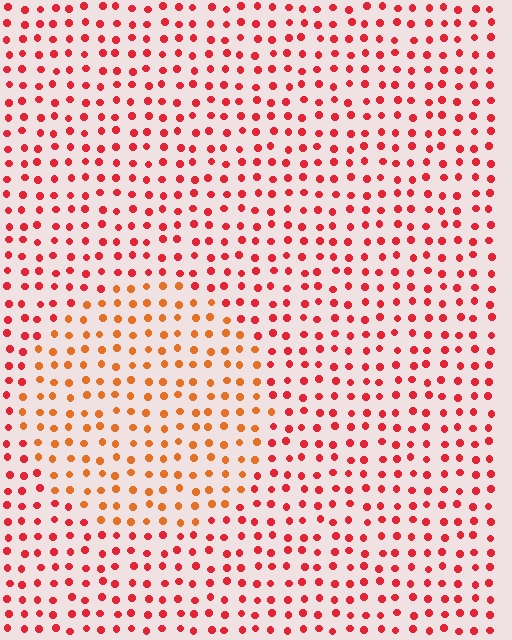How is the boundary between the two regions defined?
The boundary is defined purely by a slight shift in hue (about 30 degrees). Spacing, size, and orientation are identical on both sides.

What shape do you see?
I see a circle.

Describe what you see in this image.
The image is filled with small red elements in a uniform arrangement. A circle-shaped region is visible where the elements are tinted to a slightly different hue, forming a subtle color boundary.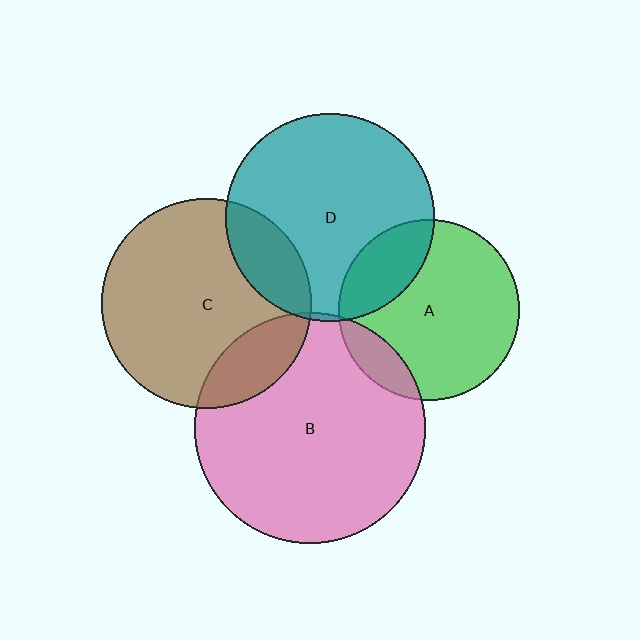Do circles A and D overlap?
Yes.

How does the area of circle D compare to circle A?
Approximately 1.3 times.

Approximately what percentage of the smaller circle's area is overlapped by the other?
Approximately 20%.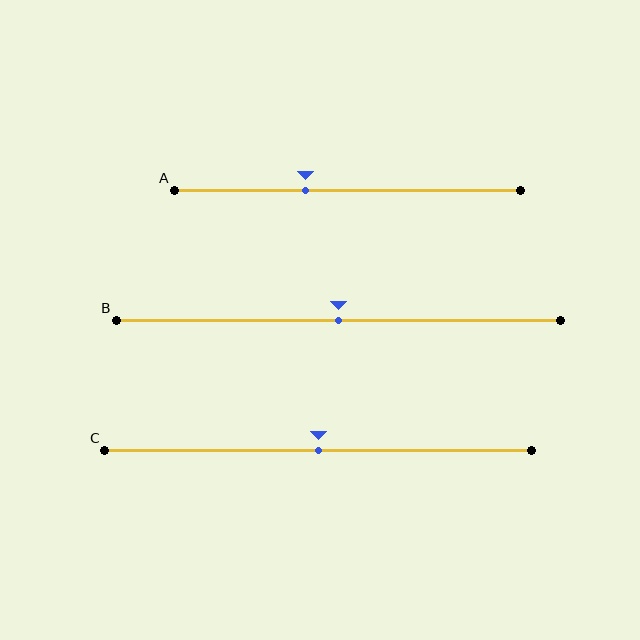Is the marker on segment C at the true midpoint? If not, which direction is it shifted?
Yes, the marker on segment C is at the true midpoint.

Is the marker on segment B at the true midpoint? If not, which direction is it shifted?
Yes, the marker on segment B is at the true midpoint.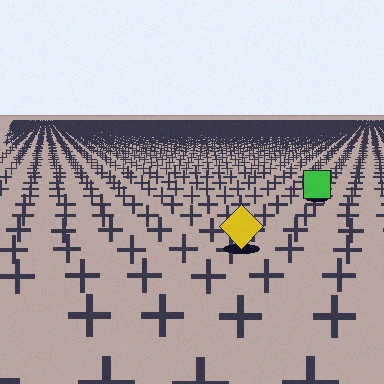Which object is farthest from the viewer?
The green square is farthest from the viewer. It appears smaller and the ground texture around it is denser.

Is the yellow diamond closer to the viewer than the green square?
Yes. The yellow diamond is closer — you can tell from the texture gradient: the ground texture is coarser near it.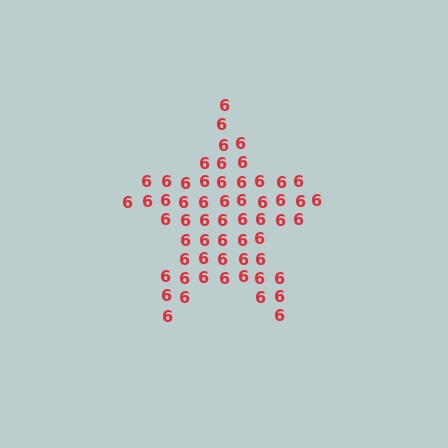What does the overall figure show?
The overall figure shows a star.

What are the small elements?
The small elements are digit 6's.